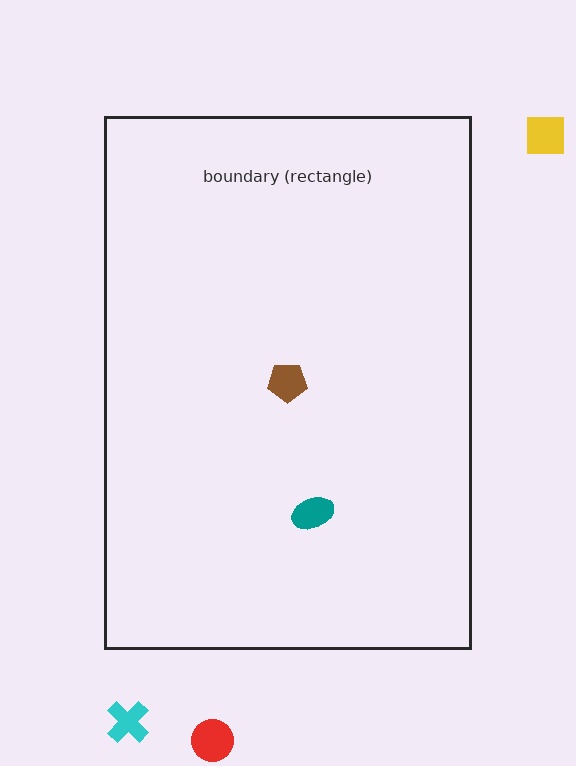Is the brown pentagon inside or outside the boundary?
Inside.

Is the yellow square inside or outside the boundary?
Outside.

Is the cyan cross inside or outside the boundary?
Outside.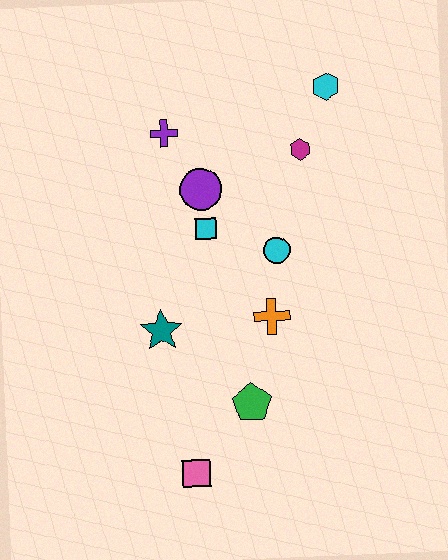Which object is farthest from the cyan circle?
The pink square is farthest from the cyan circle.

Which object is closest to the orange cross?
The cyan circle is closest to the orange cross.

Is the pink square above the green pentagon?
No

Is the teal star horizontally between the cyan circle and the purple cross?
No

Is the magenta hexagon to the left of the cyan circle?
No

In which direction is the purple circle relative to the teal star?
The purple circle is above the teal star.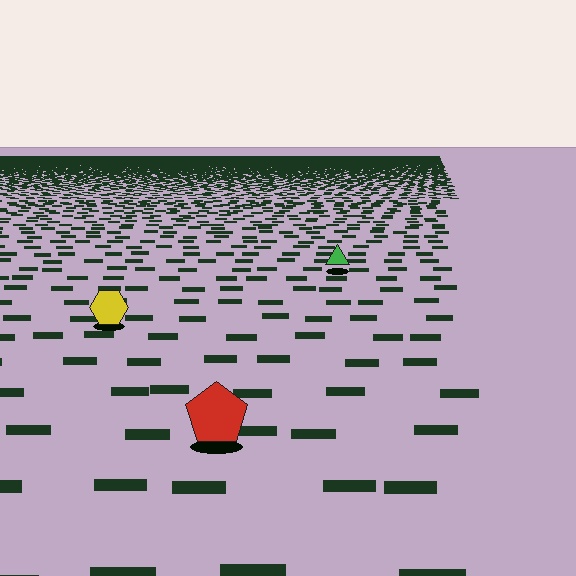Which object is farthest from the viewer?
The green triangle is farthest from the viewer. It appears smaller and the ground texture around it is denser.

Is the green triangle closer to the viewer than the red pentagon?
No. The red pentagon is closer — you can tell from the texture gradient: the ground texture is coarser near it.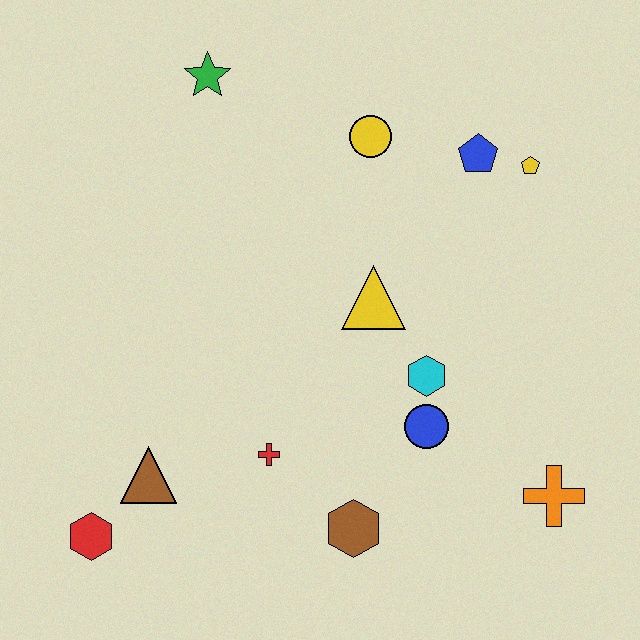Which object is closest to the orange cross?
The blue circle is closest to the orange cross.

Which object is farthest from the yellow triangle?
The red hexagon is farthest from the yellow triangle.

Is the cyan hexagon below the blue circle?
No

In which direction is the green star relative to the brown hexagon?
The green star is above the brown hexagon.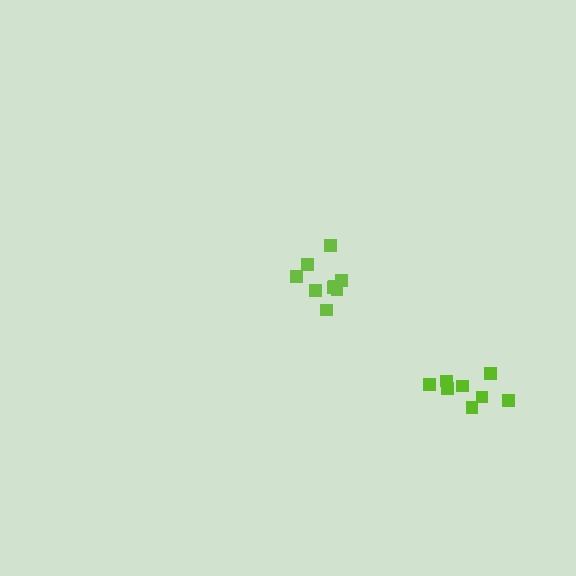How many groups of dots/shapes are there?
There are 2 groups.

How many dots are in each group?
Group 1: 9 dots, Group 2: 8 dots (17 total).